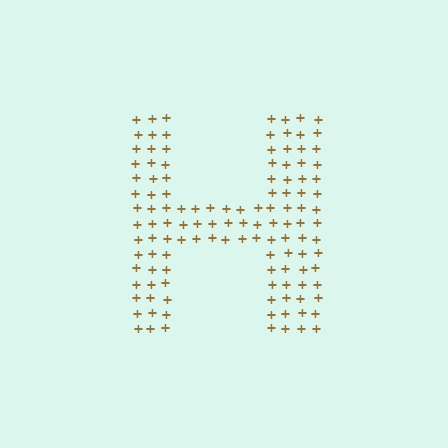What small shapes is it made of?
It is made of small plus signs.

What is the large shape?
The large shape is the letter H.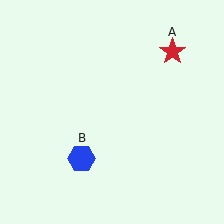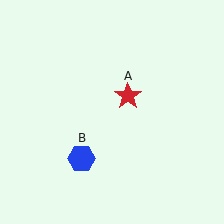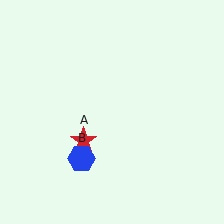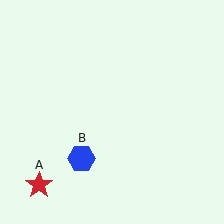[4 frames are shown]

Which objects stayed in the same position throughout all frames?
Blue hexagon (object B) remained stationary.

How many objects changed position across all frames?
1 object changed position: red star (object A).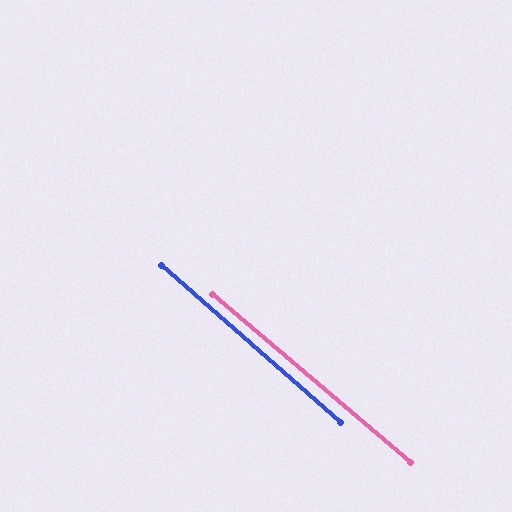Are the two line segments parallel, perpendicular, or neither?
Parallel — their directions differ by only 0.8°.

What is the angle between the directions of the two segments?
Approximately 1 degree.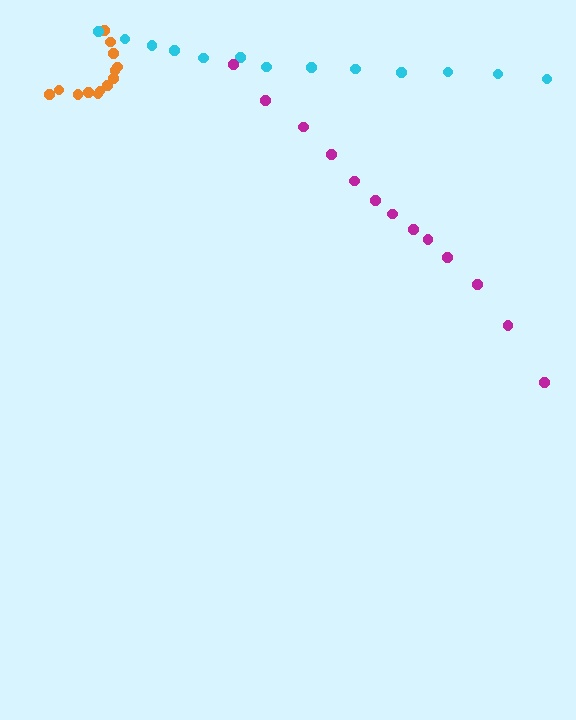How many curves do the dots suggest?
There are 3 distinct paths.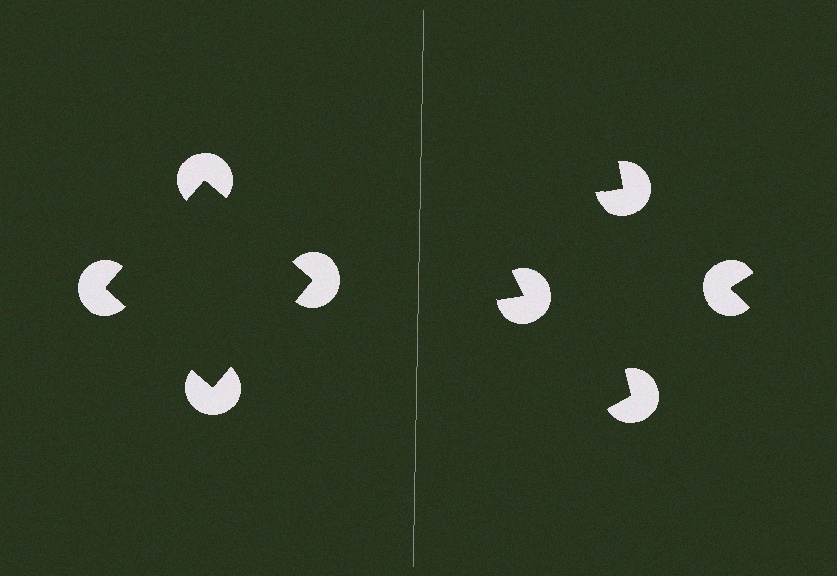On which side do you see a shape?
An illusory square appears on the left side. On the right side the wedge cuts are rotated, so no coherent shape forms.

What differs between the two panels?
The pac-man discs are positioned identically on both sides; only the wedge orientations differ. On the left they align to a square; on the right they are misaligned.